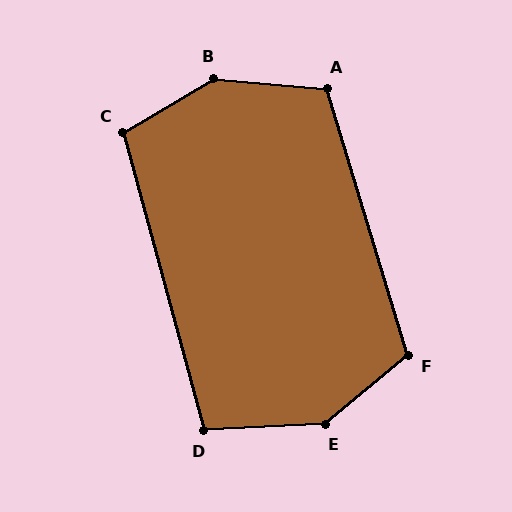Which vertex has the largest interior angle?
B, at approximately 145 degrees.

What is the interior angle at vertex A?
Approximately 112 degrees (obtuse).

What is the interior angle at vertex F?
Approximately 113 degrees (obtuse).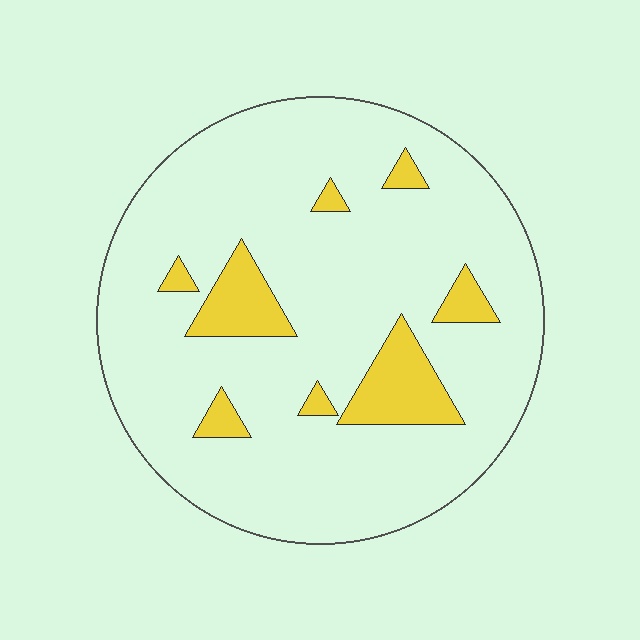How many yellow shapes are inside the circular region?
8.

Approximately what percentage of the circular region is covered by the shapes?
Approximately 15%.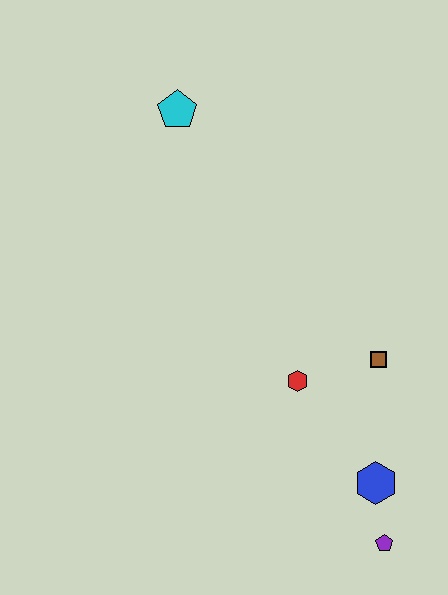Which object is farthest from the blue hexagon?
The cyan pentagon is farthest from the blue hexagon.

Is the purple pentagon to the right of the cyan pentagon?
Yes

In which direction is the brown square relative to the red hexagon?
The brown square is to the right of the red hexagon.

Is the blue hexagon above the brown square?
No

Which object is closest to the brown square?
The red hexagon is closest to the brown square.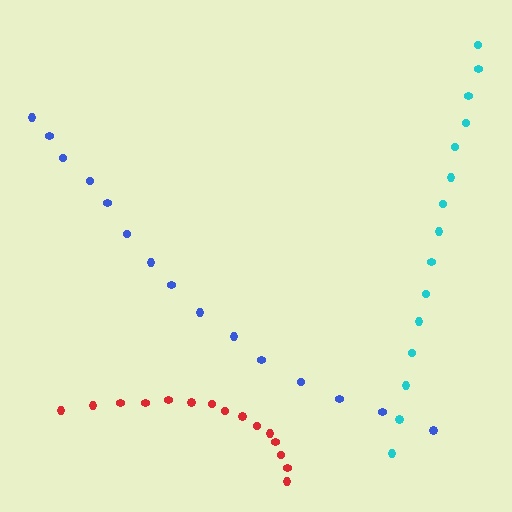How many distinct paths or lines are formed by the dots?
There are 3 distinct paths.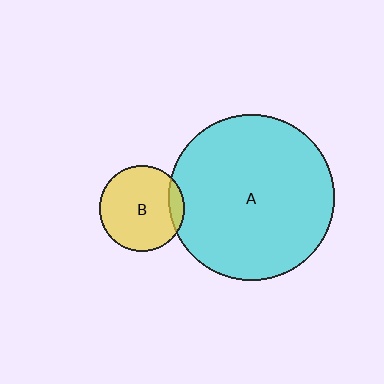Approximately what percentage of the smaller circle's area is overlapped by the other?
Approximately 10%.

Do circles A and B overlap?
Yes.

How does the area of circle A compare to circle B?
Approximately 3.7 times.